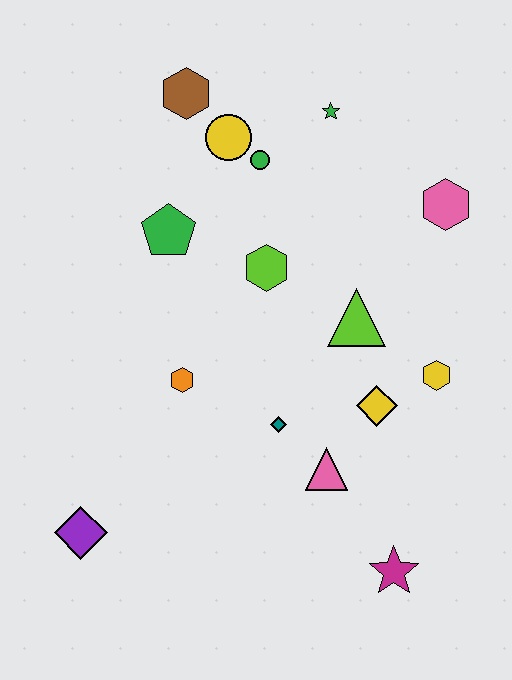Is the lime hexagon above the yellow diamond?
Yes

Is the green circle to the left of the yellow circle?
No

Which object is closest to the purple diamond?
The orange hexagon is closest to the purple diamond.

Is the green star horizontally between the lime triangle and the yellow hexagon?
No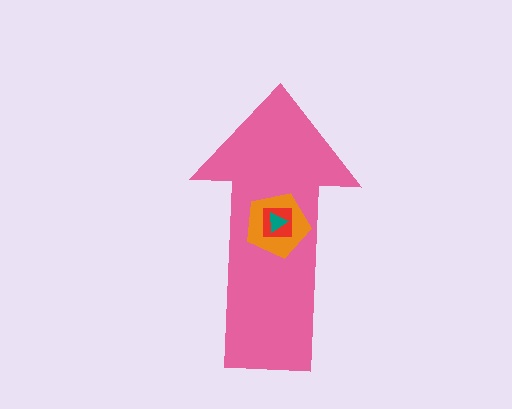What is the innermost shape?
The teal triangle.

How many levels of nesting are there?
4.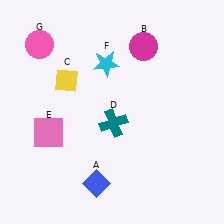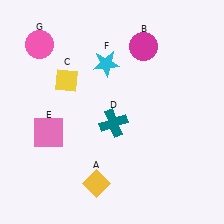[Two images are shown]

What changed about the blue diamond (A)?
In Image 1, A is blue. In Image 2, it changed to yellow.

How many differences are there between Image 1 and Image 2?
There is 1 difference between the two images.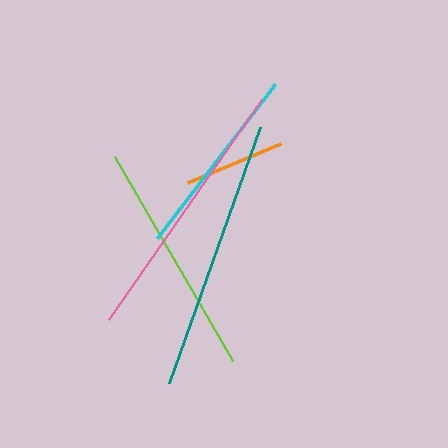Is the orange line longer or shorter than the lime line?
The lime line is longer than the orange line.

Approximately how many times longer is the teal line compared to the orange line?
The teal line is approximately 2.7 times the length of the orange line.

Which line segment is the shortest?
The orange line is the shortest at approximately 101 pixels.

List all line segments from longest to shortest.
From longest to shortest: teal, pink, lime, cyan, orange.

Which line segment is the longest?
The teal line is the longest at approximately 271 pixels.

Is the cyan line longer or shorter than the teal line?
The teal line is longer than the cyan line.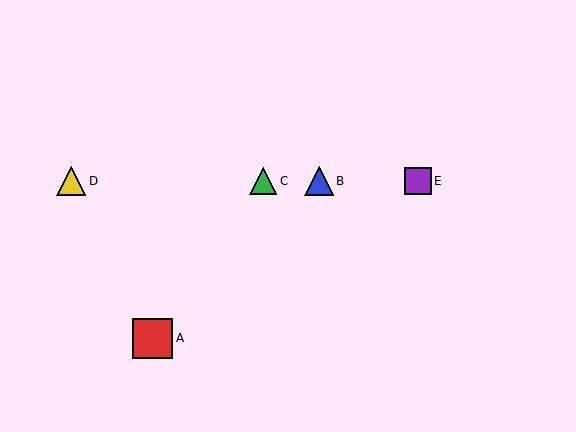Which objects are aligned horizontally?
Objects B, C, D, E are aligned horizontally.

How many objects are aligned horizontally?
4 objects (B, C, D, E) are aligned horizontally.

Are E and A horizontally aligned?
No, E is at y≈181 and A is at y≈338.